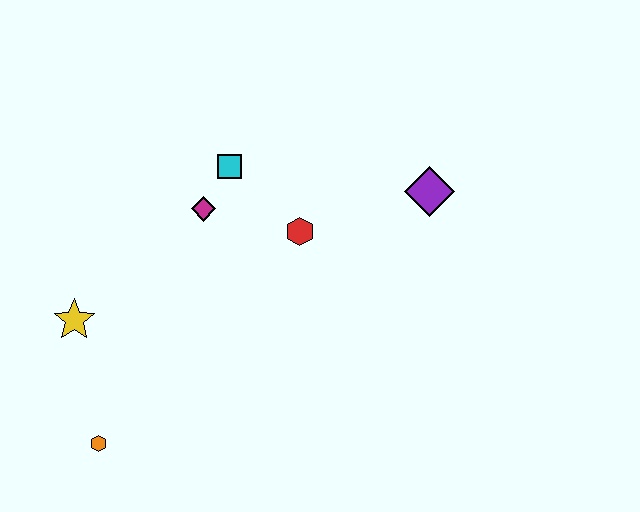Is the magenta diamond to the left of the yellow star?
No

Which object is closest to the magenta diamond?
The cyan square is closest to the magenta diamond.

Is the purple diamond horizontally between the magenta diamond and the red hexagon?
No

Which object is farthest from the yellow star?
The purple diamond is farthest from the yellow star.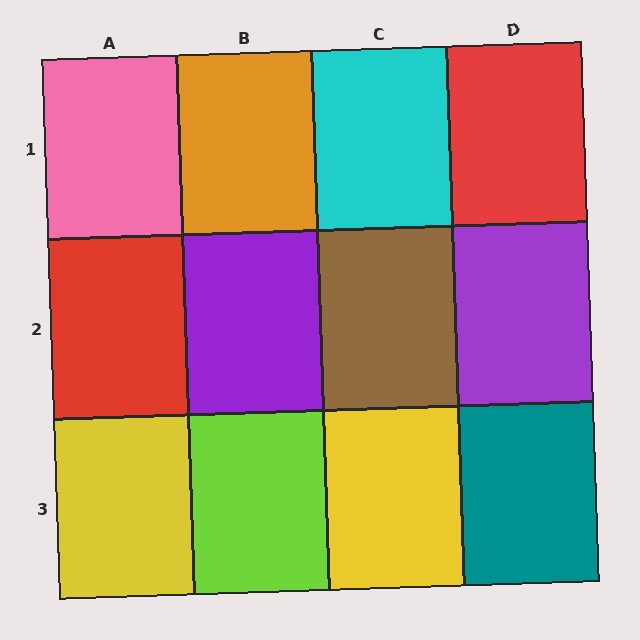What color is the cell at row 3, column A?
Yellow.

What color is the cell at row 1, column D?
Red.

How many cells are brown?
1 cell is brown.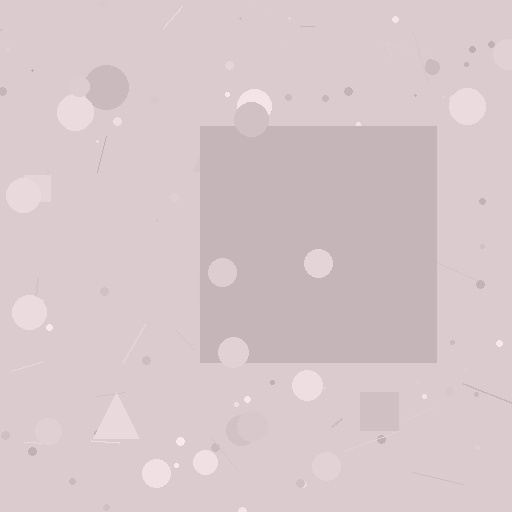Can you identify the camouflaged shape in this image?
The camouflaged shape is a square.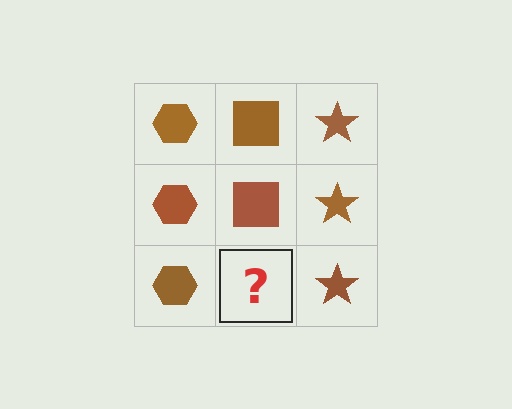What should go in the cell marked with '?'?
The missing cell should contain a brown square.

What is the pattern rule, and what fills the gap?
The rule is that each column has a consistent shape. The gap should be filled with a brown square.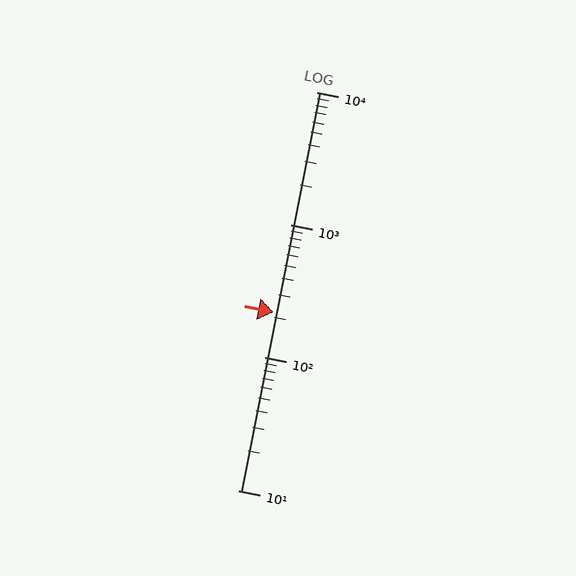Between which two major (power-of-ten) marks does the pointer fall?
The pointer is between 100 and 1000.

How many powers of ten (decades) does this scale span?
The scale spans 3 decades, from 10 to 10000.